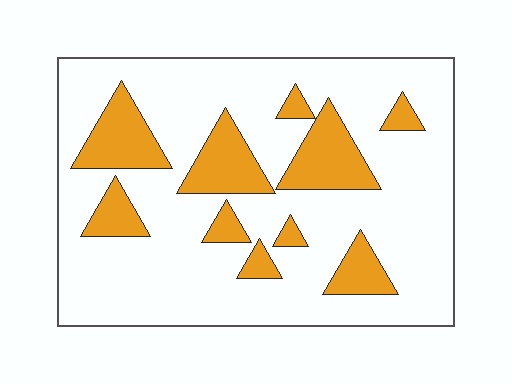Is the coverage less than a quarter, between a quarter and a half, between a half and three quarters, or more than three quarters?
Less than a quarter.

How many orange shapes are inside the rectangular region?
10.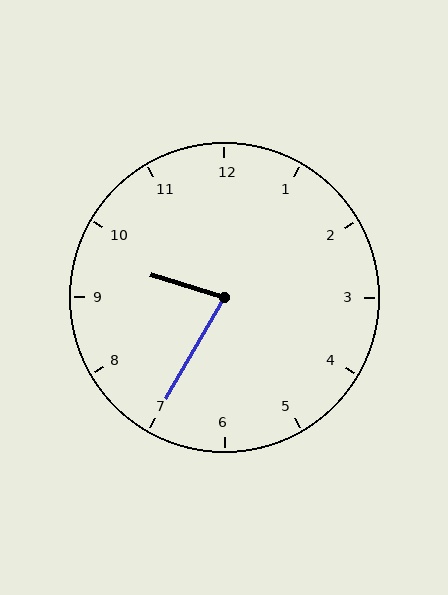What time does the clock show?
9:35.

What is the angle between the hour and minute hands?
Approximately 78 degrees.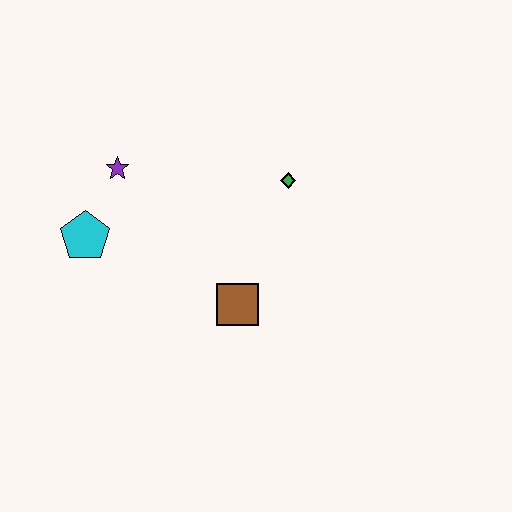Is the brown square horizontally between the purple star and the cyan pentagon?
No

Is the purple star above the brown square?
Yes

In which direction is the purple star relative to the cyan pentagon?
The purple star is above the cyan pentagon.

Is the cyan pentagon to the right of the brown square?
No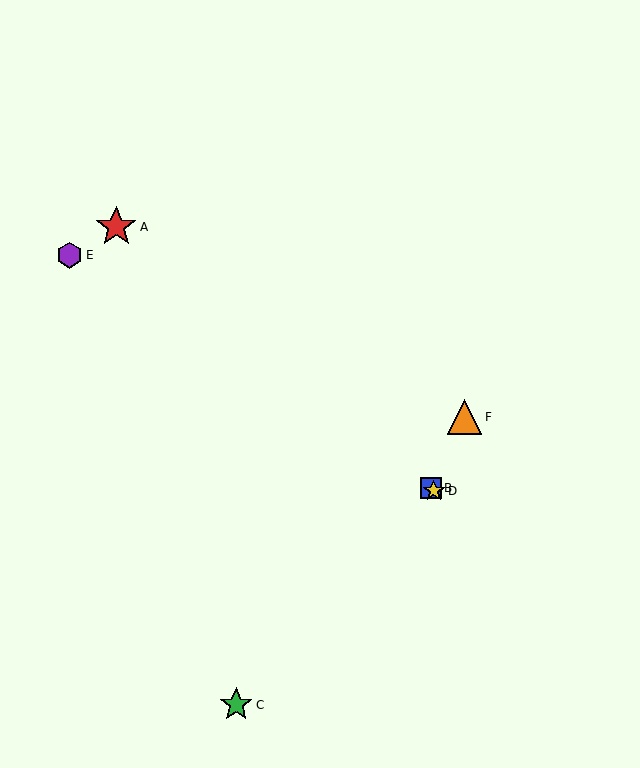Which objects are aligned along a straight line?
Objects A, B, D are aligned along a straight line.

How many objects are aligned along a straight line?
3 objects (A, B, D) are aligned along a straight line.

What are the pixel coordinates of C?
Object C is at (236, 705).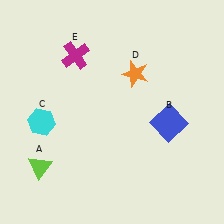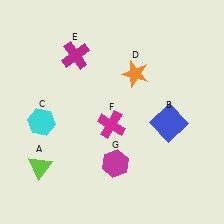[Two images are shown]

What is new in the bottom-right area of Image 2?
A magenta hexagon (G) was added in the bottom-right area of Image 2.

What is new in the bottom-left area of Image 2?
A magenta cross (F) was added in the bottom-left area of Image 2.